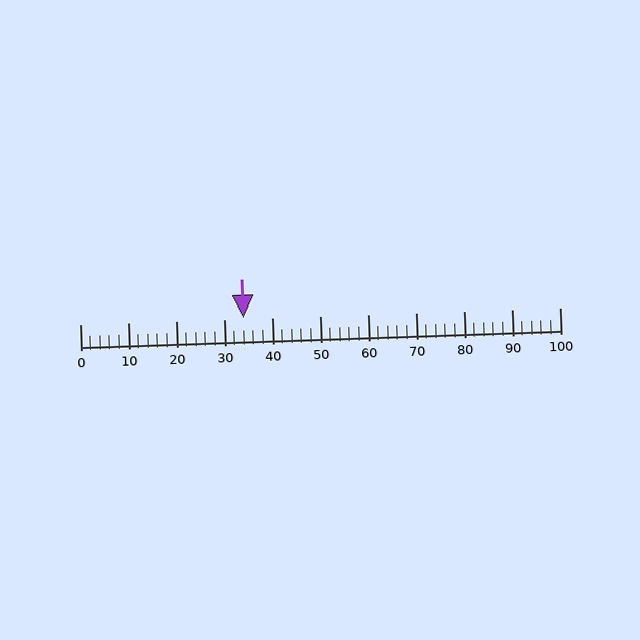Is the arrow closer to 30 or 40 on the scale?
The arrow is closer to 30.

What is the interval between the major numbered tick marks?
The major tick marks are spaced 10 units apart.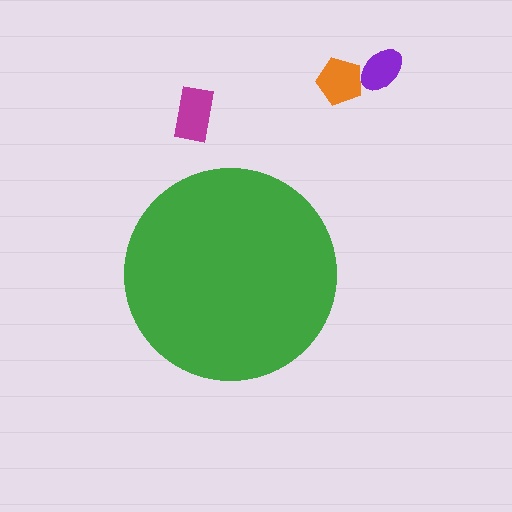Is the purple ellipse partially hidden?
No, the purple ellipse is fully visible.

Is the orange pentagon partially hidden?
No, the orange pentagon is fully visible.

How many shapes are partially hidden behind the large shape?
0 shapes are partially hidden.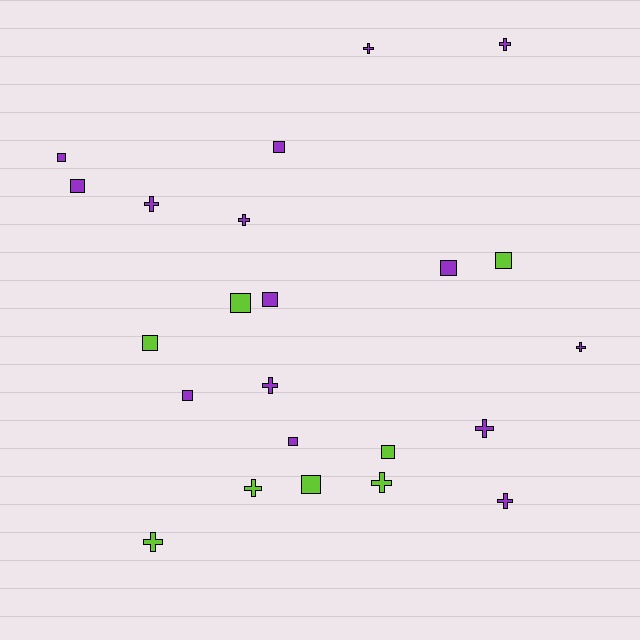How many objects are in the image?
There are 23 objects.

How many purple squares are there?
There are 7 purple squares.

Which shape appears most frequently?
Square, with 12 objects.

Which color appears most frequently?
Purple, with 15 objects.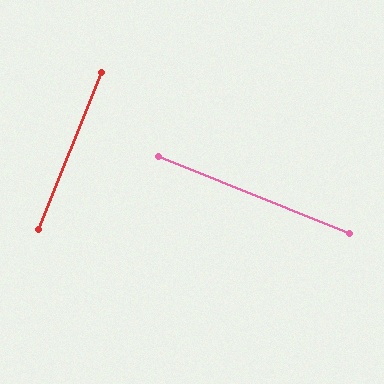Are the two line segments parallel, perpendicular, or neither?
Perpendicular — they meet at approximately 90°.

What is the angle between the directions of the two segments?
Approximately 90 degrees.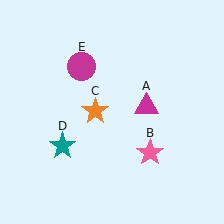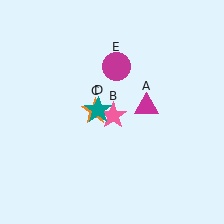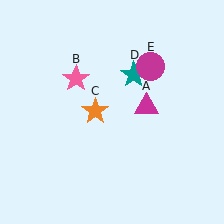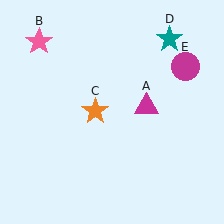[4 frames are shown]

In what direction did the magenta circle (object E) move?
The magenta circle (object E) moved right.